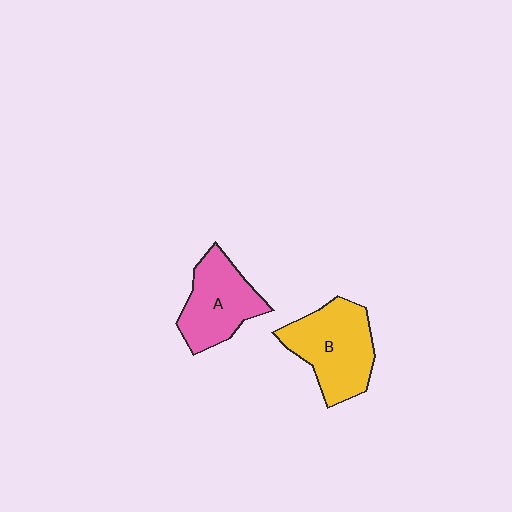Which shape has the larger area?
Shape B (yellow).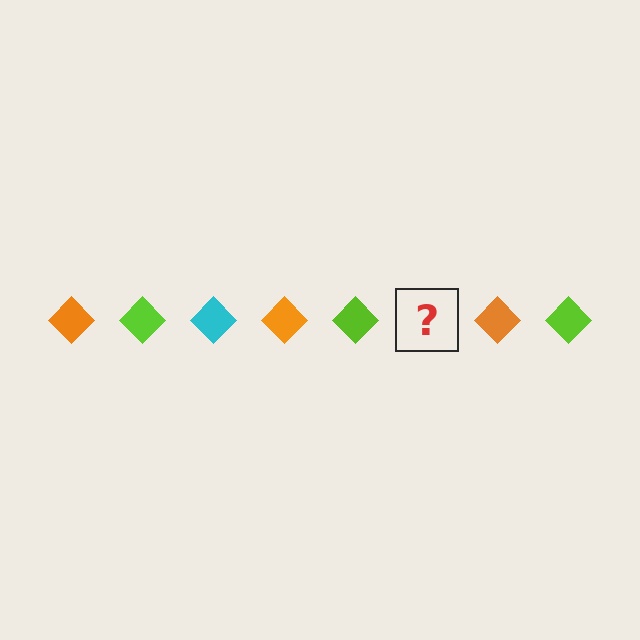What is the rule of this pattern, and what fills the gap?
The rule is that the pattern cycles through orange, lime, cyan diamonds. The gap should be filled with a cyan diamond.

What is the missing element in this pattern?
The missing element is a cyan diamond.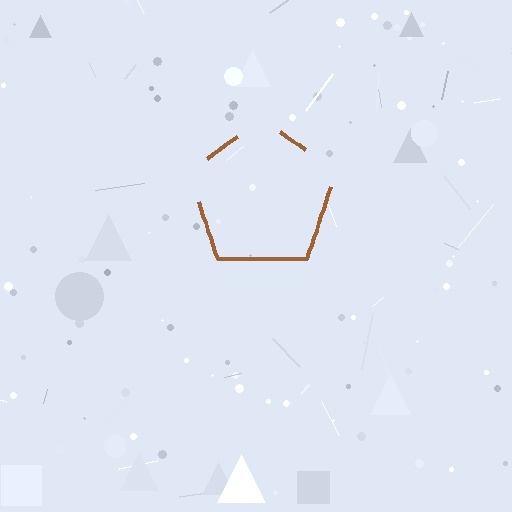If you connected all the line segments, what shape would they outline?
They would outline a pentagon.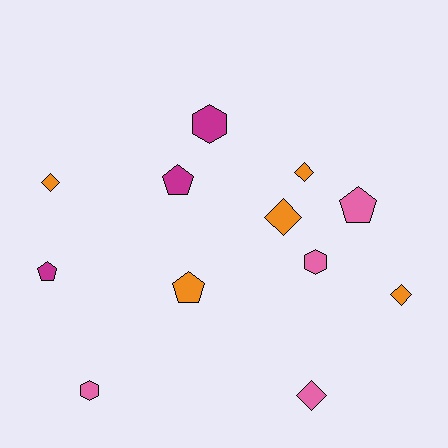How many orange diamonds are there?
There are 4 orange diamonds.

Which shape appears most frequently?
Diamond, with 5 objects.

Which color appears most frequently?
Orange, with 5 objects.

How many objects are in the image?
There are 12 objects.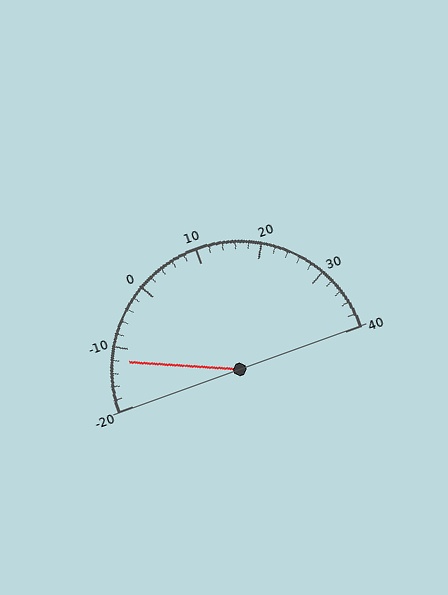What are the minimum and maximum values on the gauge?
The gauge ranges from -20 to 40.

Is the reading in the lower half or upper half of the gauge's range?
The reading is in the lower half of the range (-20 to 40).